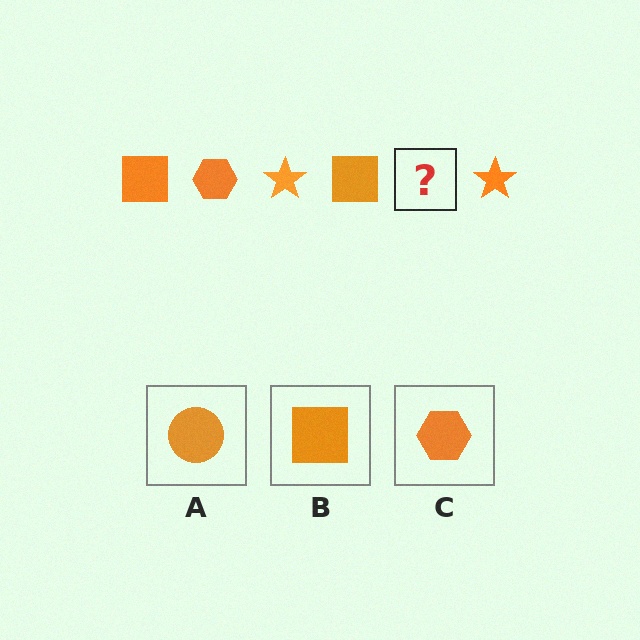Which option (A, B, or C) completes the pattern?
C.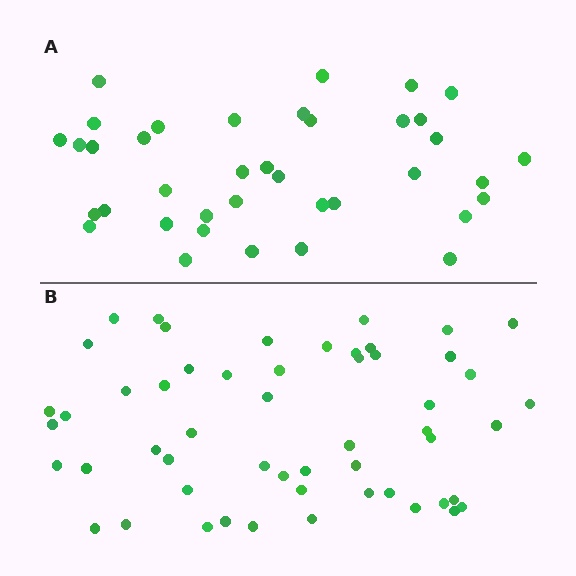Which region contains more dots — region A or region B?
Region B (the bottom region) has more dots.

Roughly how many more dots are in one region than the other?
Region B has approximately 15 more dots than region A.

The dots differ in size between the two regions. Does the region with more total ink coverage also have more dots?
No. Region A has more total ink coverage because its dots are larger, but region B actually contains more individual dots. Total area can be misleading — the number of items is what matters here.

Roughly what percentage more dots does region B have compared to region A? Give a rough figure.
About 40% more.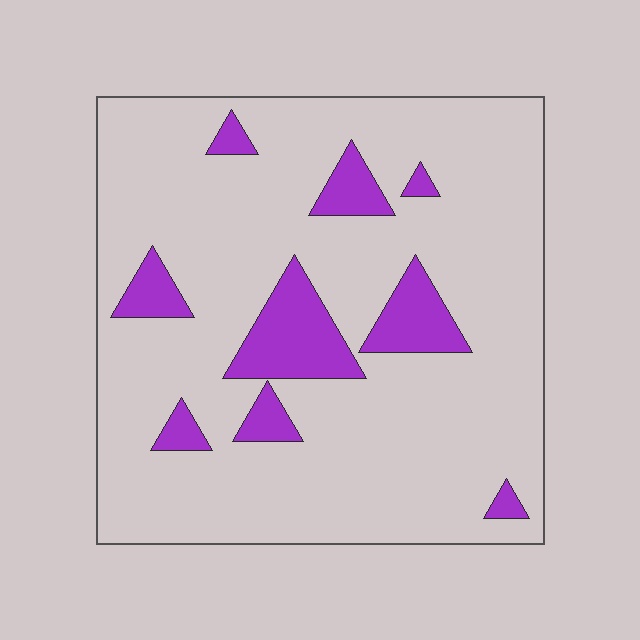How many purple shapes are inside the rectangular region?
9.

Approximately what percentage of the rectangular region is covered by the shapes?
Approximately 15%.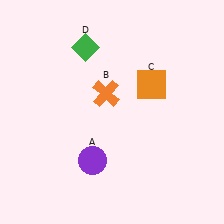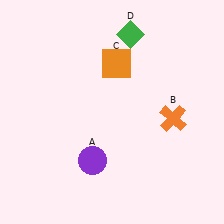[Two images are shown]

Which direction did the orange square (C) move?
The orange square (C) moved left.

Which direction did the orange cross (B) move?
The orange cross (B) moved right.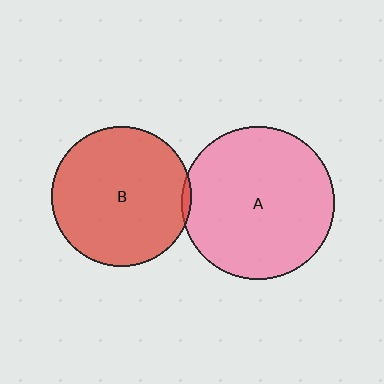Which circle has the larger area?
Circle A (pink).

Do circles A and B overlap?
Yes.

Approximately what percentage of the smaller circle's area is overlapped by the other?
Approximately 5%.